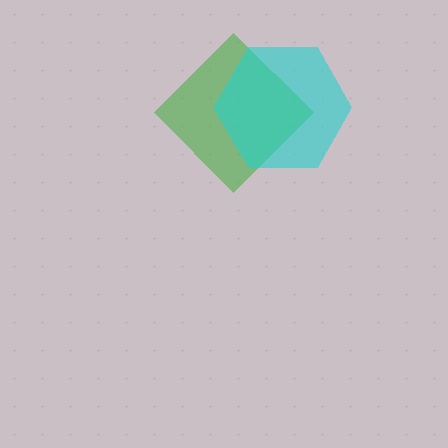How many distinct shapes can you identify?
There are 2 distinct shapes: a green diamond, a cyan hexagon.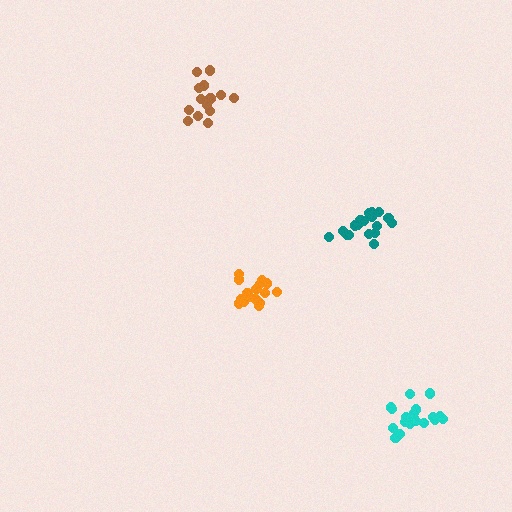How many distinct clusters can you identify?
There are 4 distinct clusters.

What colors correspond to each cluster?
The clusters are colored: brown, teal, cyan, orange.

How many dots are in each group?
Group 1: 14 dots, Group 2: 19 dots, Group 3: 20 dots, Group 4: 18 dots (71 total).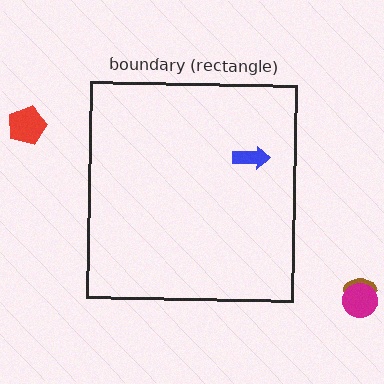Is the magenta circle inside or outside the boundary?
Outside.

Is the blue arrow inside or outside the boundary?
Inside.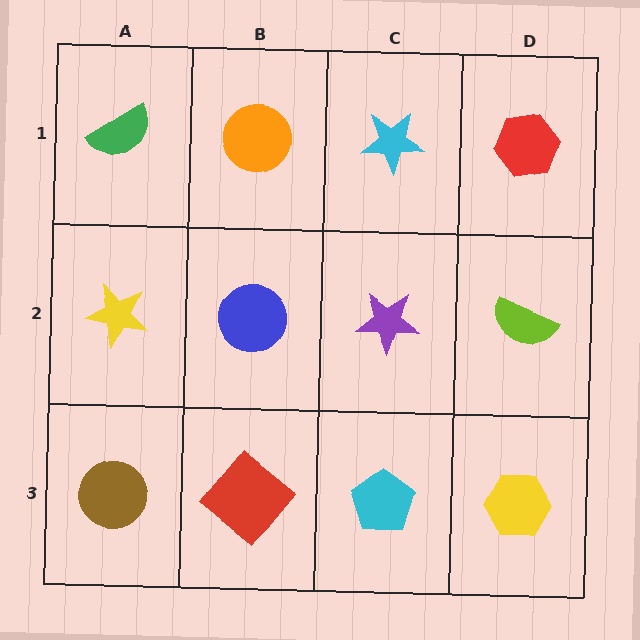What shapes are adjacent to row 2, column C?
A cyan star (row 1, column C), a cyan pentagon (row 3, column C), a blue circle (row 2, column B), a lime semicircle (row 2, column D).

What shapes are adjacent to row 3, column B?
A blue circle (row 2, column B), a brown circle (row 3, column A), a cyan pentagon (row 3, column C).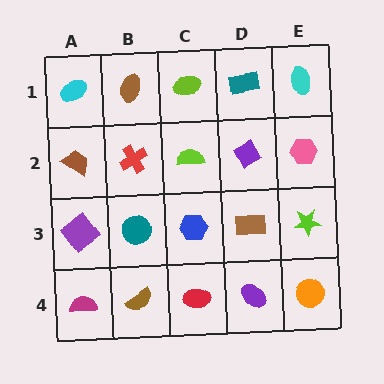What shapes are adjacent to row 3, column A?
A brown trapezoid (row 2, column A), a magenta semicircle (row 4, column A), a teal circle (row 3, column B).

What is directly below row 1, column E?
A pink hexagon.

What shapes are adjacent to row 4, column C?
A blue hexagon (row 3, column C), a brown semicircle (row 4, column B), a purple ellipse (row 4, column D).